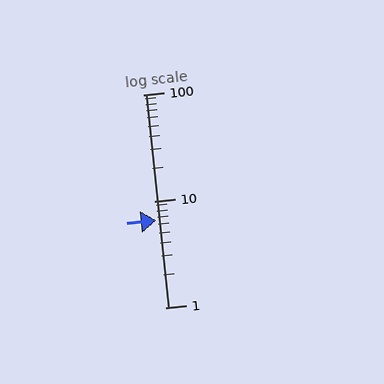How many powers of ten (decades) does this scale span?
The scale spans 2 decades, from 1 to 100.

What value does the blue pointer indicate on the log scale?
The pointer indicates approximately 6.6.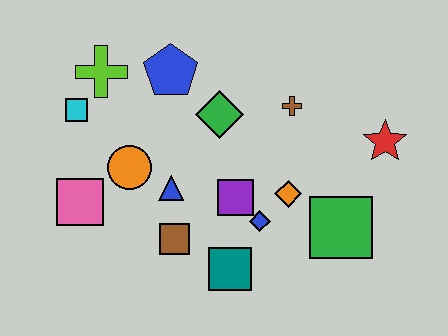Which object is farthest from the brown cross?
The pink square is farthest from the brown cross.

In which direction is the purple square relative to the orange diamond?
The purple square is to the left of the orange diamond.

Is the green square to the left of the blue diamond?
No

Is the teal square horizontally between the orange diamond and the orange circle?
Yes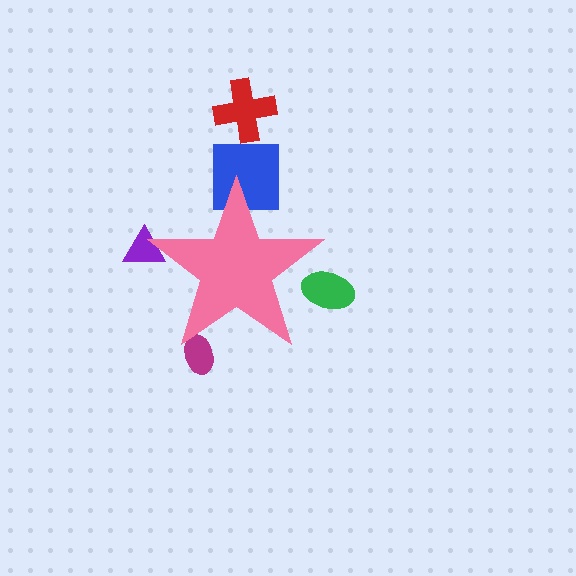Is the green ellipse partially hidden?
Yes, the green ellipse is partially hidden behind the pink star.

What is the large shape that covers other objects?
A pink star.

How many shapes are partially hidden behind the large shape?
4 shapes are partially hidden.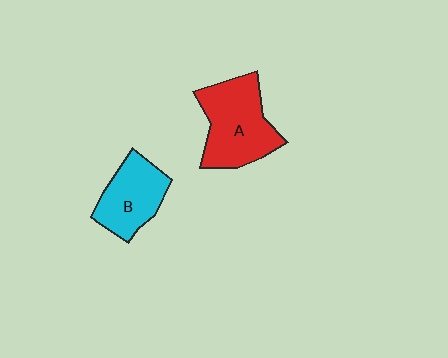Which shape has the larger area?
Shape A (red).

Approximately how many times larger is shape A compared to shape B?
Approximately 1.4 times.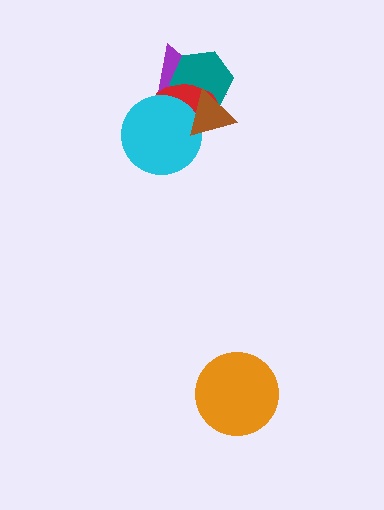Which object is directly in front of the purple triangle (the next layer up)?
The teal hexagon is directly in front of the purple triangle.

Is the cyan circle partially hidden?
Yes, it is partially covered by another shape.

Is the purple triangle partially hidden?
Yes, it is partially covered by another shape.